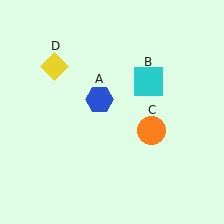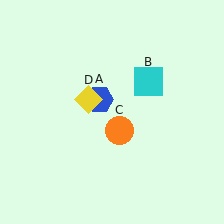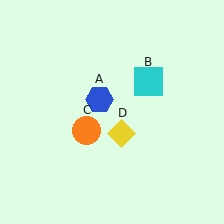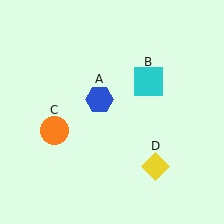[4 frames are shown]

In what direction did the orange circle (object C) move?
The orange circle (object C) moved left.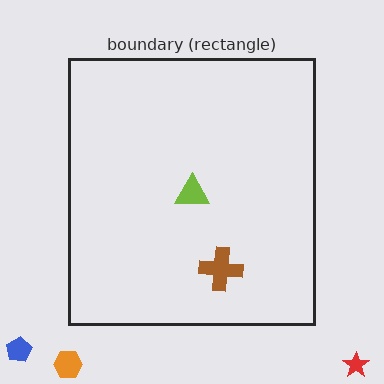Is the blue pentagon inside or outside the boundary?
Outside.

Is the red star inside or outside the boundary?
Outside.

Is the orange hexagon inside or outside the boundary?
Outside.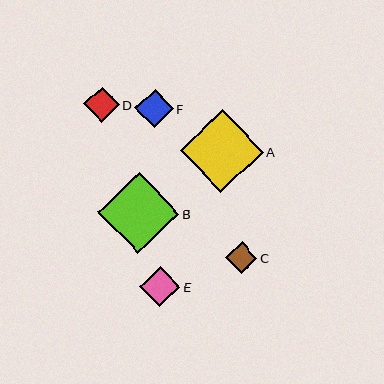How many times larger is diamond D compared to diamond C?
Diamond D is approximately 1.1 times the size of diamond C.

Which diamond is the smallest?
Diamond C is the smallest with a size of approximately 31 pixels.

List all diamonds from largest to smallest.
From largest to smallest: A, B, E, F, D, C.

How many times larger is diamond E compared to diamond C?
Diamond E is approximately 1.3 times the size of diamond C.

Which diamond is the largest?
Diamond A is the largest with a size of approximately 83 pixels.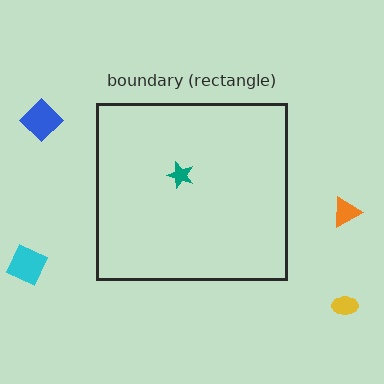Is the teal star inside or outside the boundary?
Inside.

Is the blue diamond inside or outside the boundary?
Outside.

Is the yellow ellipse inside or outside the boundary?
Outside.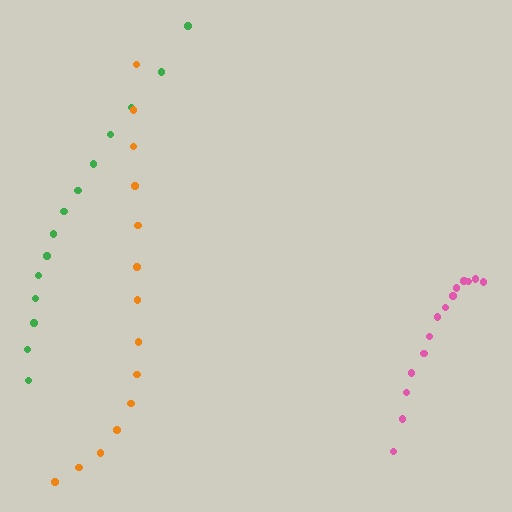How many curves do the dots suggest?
There are 3 distinct paths.